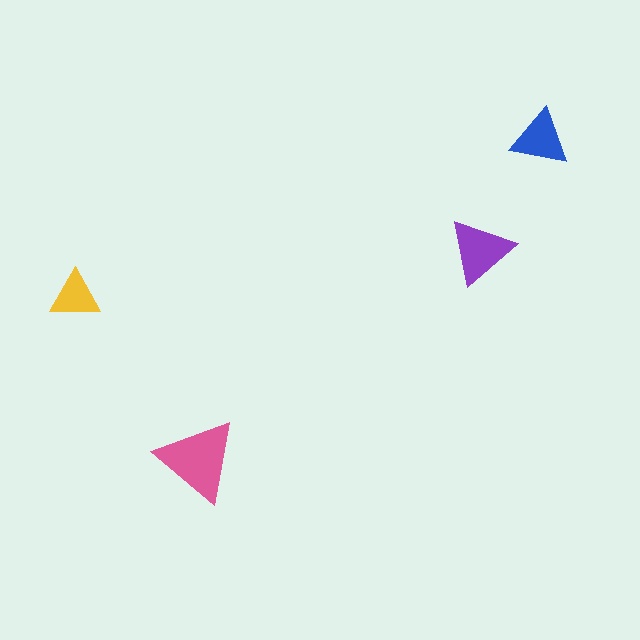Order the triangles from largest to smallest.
the pink one, the purple one, the blue one, the yellow one.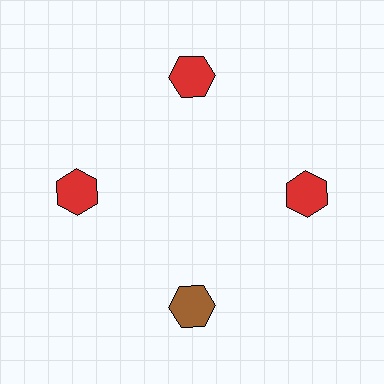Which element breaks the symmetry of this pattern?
The brown hexagon at roughly the 6 o'clock position breaks the symmetry. All other shapes are red hexagons.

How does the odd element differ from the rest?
It has a different color: brown instead of red.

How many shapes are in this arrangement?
There are 4 shapes arranged in a ring pattern.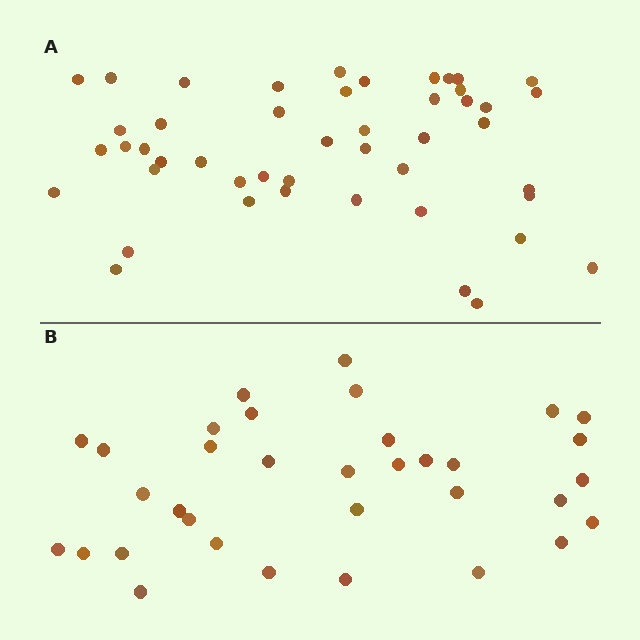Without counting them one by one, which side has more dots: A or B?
Region A (the top region) has more dots.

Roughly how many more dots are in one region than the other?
Region A has approximately 15 more dots than region B.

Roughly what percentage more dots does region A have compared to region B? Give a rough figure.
About 40% more.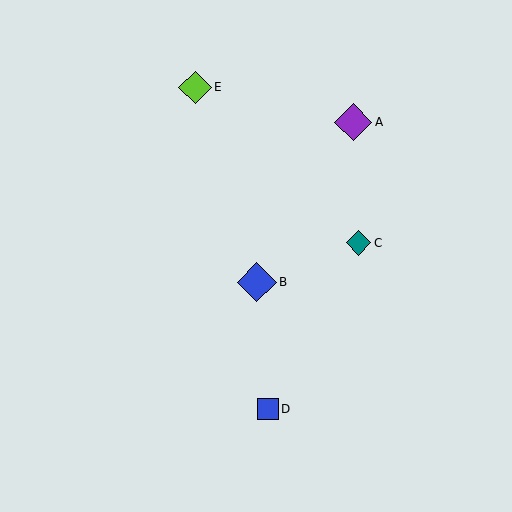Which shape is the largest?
The blue diamond (labeled B) is the largest.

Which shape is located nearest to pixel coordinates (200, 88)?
The lime diamond (labeled E) at (195, 87) is nearest to that location.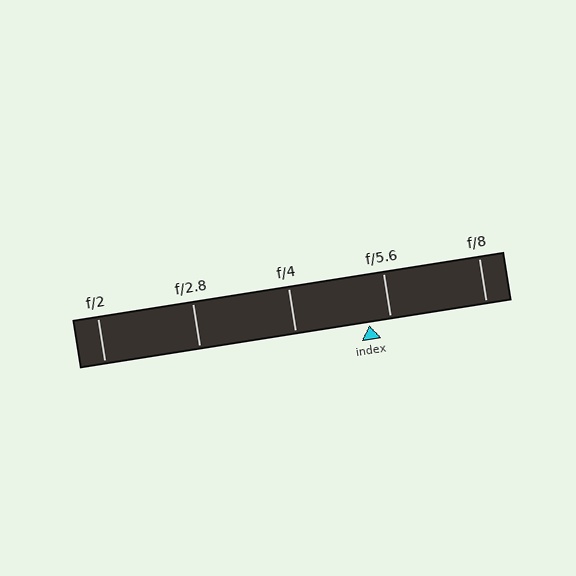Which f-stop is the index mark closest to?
The index mark is closest to f/5.6.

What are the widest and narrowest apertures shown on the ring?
The widest aperture shown is f/2 and the narrowest is f/8.